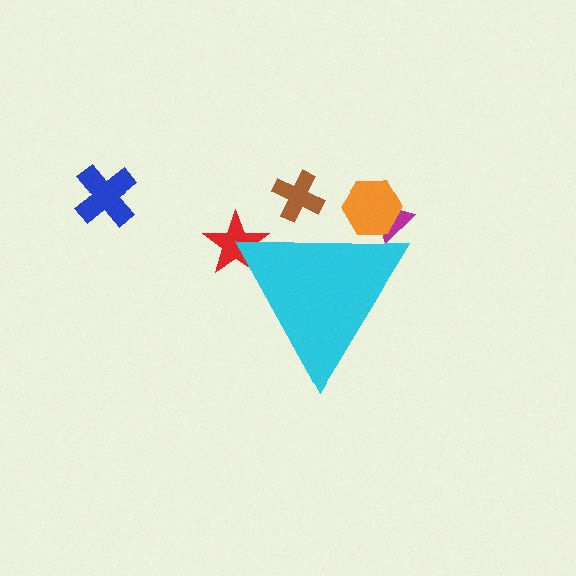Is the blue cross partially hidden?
No, the blue cross is fully visible.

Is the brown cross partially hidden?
Yes, the brown cross is partially hidden behind the cyan triangle.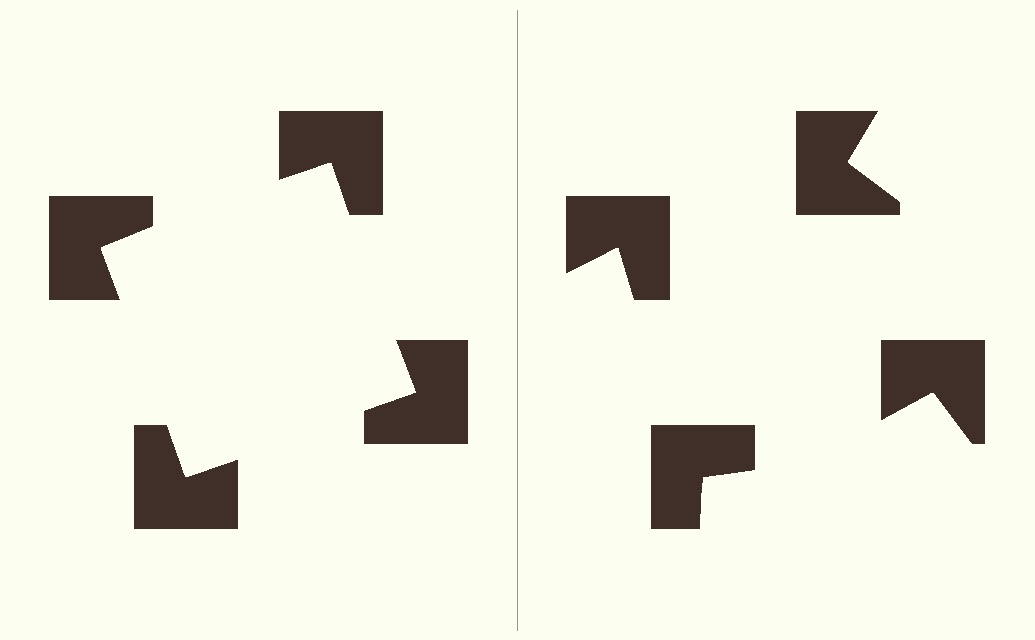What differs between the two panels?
The notched squares are positioned identically on both sides; only the wedge orientations differ. On the left they align to a square; on the right they are misaligned.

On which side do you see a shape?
An illusory square appears on the left side. On the right side the wedge cuts are rotated, so no coherent shape forms.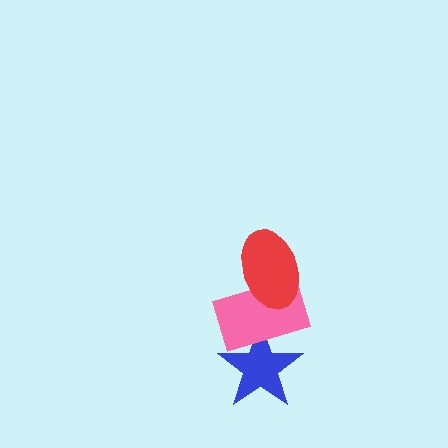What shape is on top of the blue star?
The pink rectangle is on top of the blue star.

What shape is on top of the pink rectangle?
The red ellipse is on top of the pink rectangle.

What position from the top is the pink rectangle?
The pink rectangle is 2nd from the top.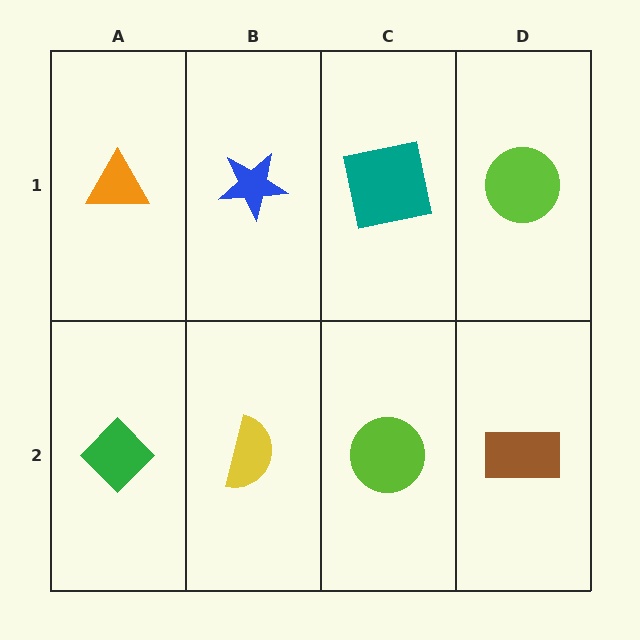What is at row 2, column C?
A lime circle.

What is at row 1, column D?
A lime circle.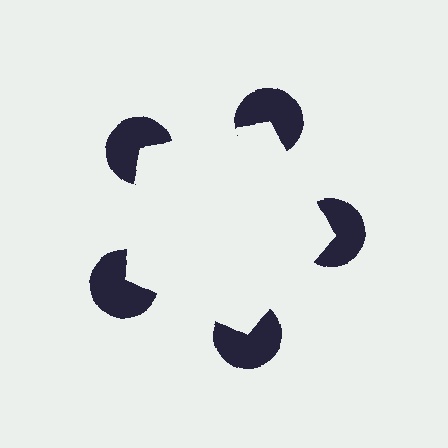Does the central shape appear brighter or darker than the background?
It typically appears slightly brighter than the background, even though no actual brightness change is drawn.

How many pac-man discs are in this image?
There are 5 — one at each vertex of the illusory pentagon.